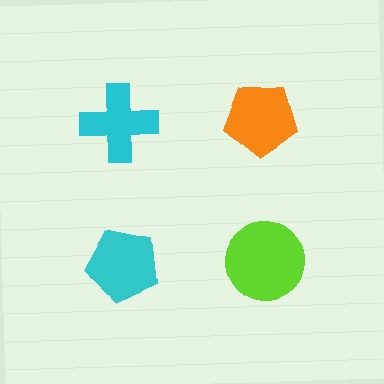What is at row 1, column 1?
A cyan cross.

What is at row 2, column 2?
A lime circle.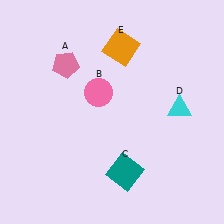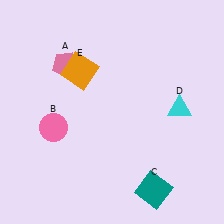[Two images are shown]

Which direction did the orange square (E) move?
The orange square (E) moved left.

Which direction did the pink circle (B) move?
The pink circle (B) moved left.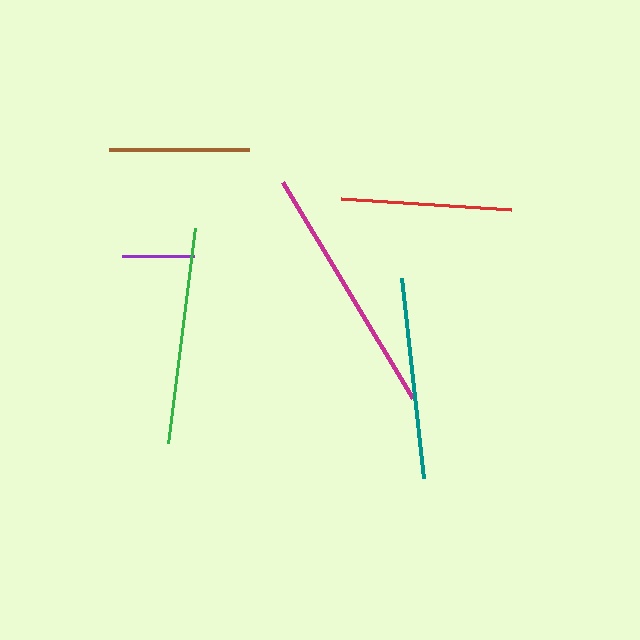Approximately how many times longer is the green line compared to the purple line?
The green line is approximately 3.0 times the length of the purple line.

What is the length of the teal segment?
The teal segment is approximately 201 pixels long.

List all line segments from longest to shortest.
From longest to shortest: magenta, green, teal, red, brown, purple.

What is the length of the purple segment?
The purple segment is approximately 72 pixels long.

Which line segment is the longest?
The magenta line is the longest at approximately 252 pixels.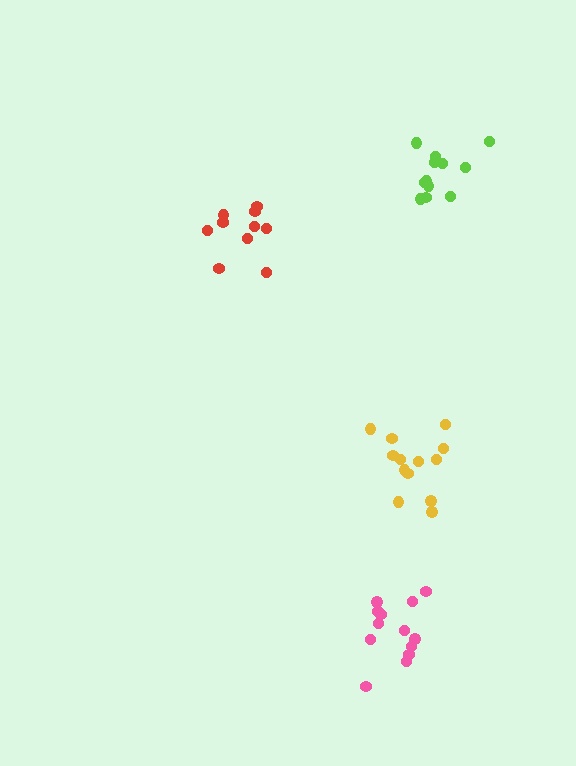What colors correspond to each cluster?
The clusters are colored: pink, lime, yellow, red.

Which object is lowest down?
The pink cluster is bottommost.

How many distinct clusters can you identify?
There are 4 distinct clusters.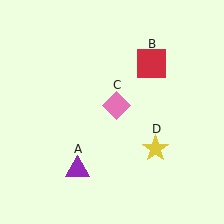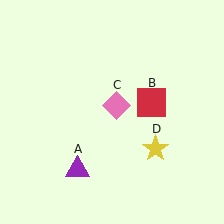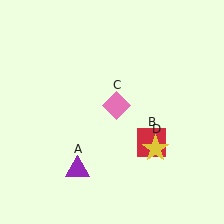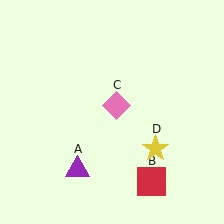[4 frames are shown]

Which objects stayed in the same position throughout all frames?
Purple triangle (object A) and pink diamond (object C) and yellow star (object D) remained stationary.